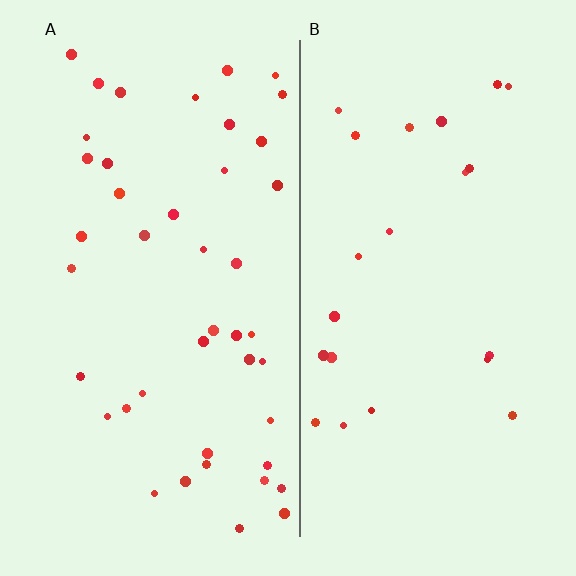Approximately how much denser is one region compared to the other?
Approximately 2.0× — region A over region B.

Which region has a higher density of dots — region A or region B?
A (the left).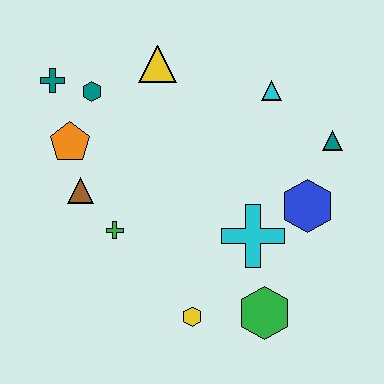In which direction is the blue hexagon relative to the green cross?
The blue hexagon is to the right of the green cross.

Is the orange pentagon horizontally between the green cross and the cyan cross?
No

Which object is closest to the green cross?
The brown triangle is closest to the green cross.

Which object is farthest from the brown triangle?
The teal triangle is farthest from the brown triangle.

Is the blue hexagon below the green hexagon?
No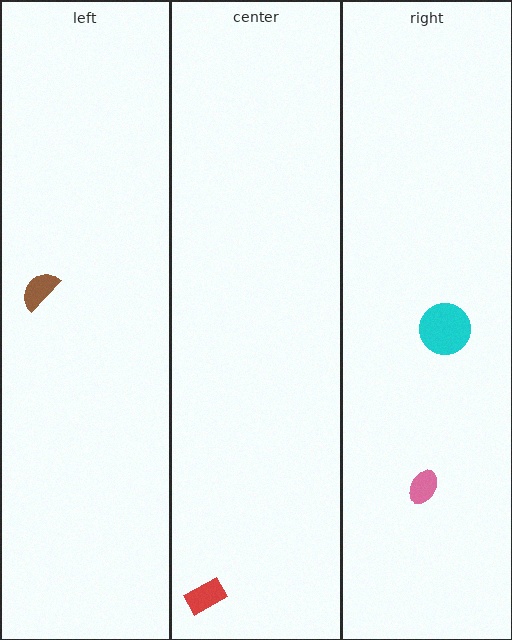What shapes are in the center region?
The red rectangle.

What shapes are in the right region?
The cyan circle, the pink ellipse.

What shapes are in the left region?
The brown semicircle.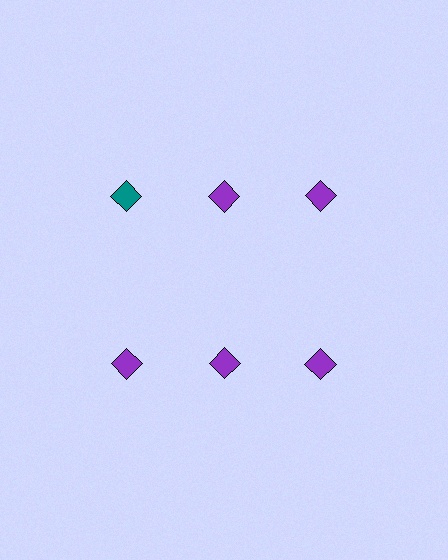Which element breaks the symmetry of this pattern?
The teal diamond in the top row, leftmost column breaks the symmetry. All other shapes are purple diamonds.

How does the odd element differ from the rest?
It has a different color: teal instead of purple.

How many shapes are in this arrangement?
There are 6 shapes arranged in a grid pattern.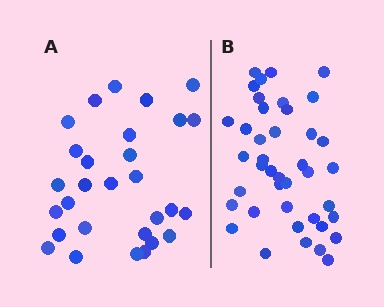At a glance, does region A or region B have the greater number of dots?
Region B (the right region) has more dots.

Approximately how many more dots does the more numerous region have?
Region B has roughly 12 or so more dots than region A.